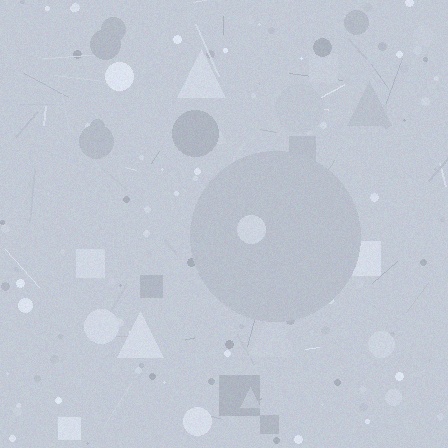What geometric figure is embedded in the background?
A circle is embedded in the background.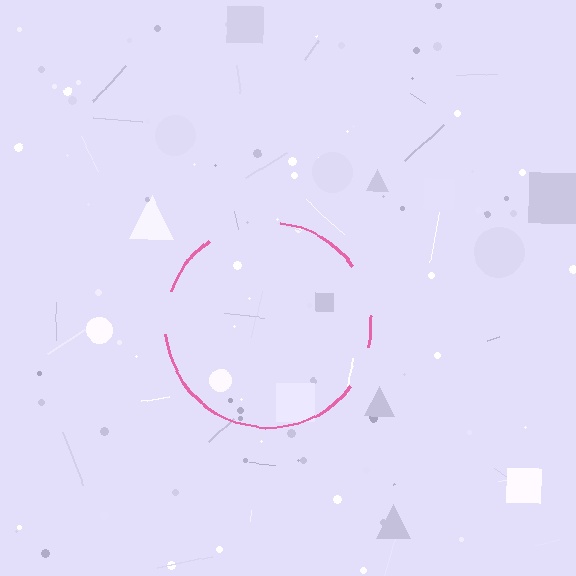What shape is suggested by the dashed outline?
The dashed outline suggests a circle.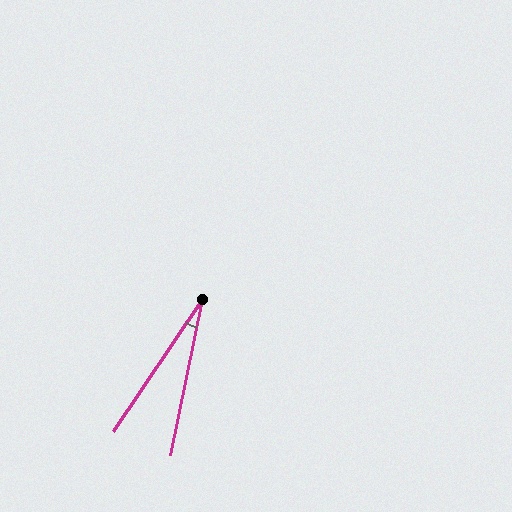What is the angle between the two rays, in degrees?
Approximately 22 degrees.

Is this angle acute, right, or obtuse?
It is acute.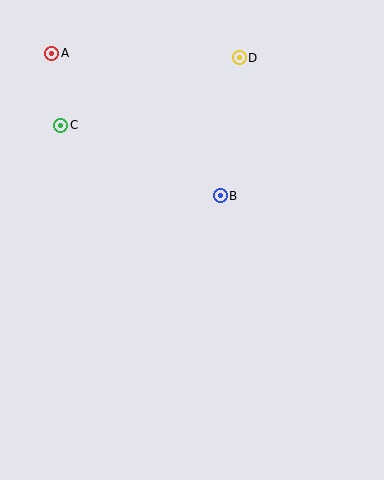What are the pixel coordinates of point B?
Point B is at (220, 196).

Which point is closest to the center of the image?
Point B at (220, 196) is closest to the center.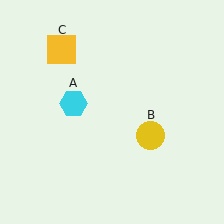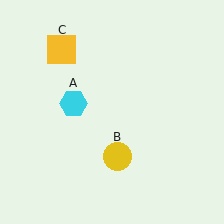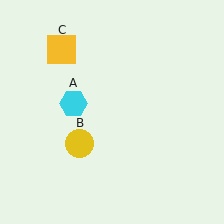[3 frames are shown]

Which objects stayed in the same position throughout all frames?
Cyan hexagon (object A) and yellow square (object C) remained stationary.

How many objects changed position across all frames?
1 object changed position: yellow circle (object B).